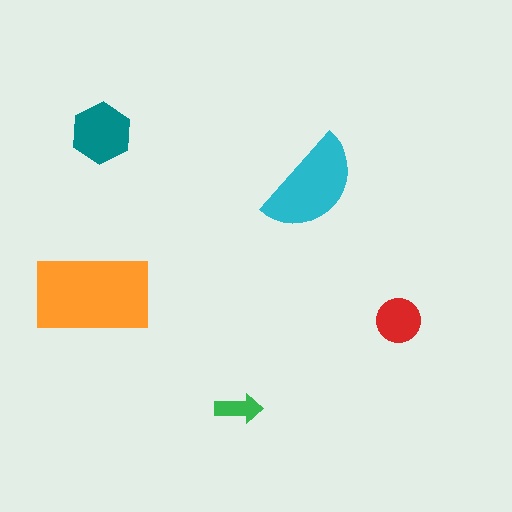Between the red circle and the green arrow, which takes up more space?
The red circle.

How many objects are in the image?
There are 5 objects in the image.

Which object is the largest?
The orange rectangle.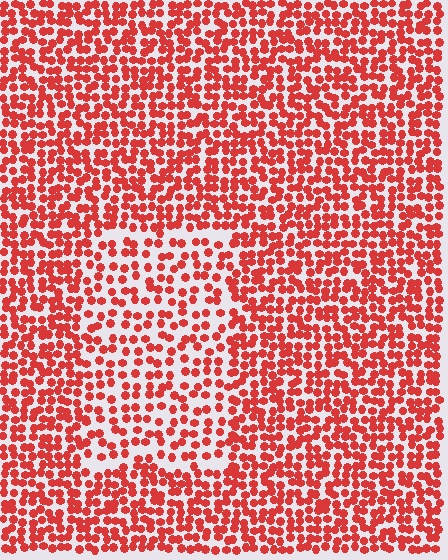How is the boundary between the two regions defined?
The boundary is defined by a change in element density (approximately 1.7x ratio). All elements are the same color, size, and shape.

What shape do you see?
I see a rectangle.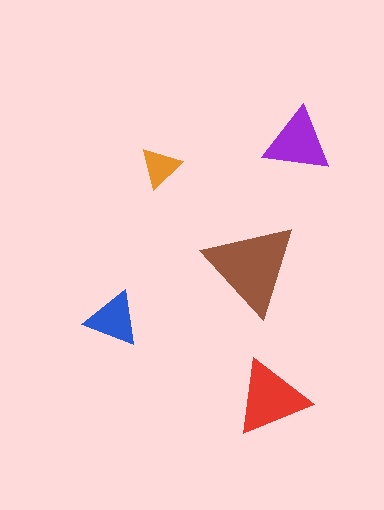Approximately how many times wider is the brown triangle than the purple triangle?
About 1.5 times wider.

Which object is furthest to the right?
The purple triangle is rightmost.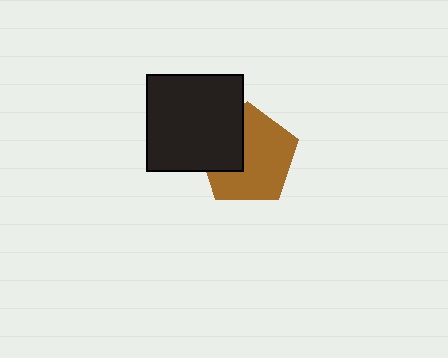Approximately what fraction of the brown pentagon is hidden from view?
Roughly 31% of the brown pentagon is hidden behind the black square.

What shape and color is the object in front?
The object in front is a black square.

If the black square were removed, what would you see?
You would see the complete brown pentagon.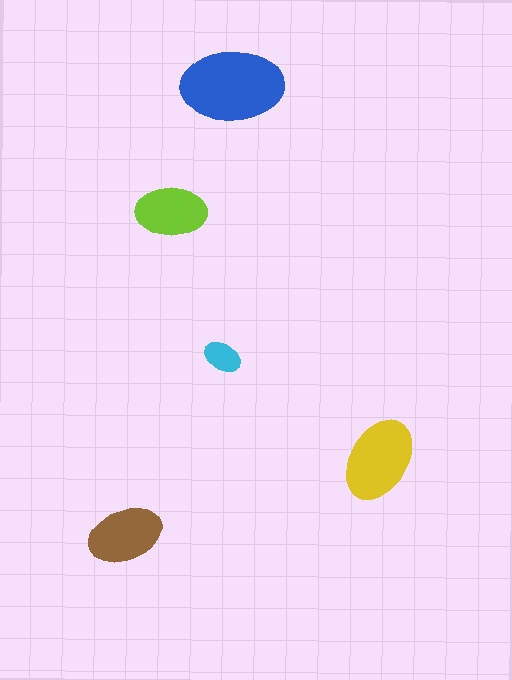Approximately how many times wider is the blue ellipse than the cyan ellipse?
About 2.5 times wider.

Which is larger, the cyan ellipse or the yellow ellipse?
The yellow one.